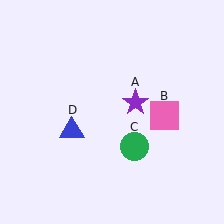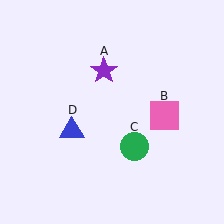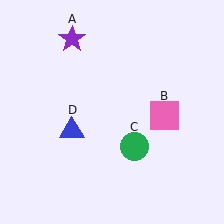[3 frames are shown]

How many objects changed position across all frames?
1 object changed position: purple star (object A).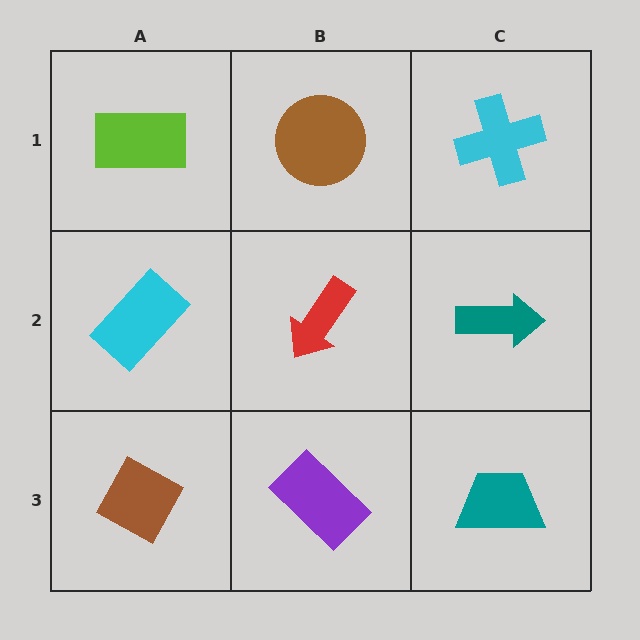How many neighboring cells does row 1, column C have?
2.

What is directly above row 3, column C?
A teal arrow.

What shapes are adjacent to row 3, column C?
A teal arrow (row 2, column C), a purple rectangle (row 3, column B).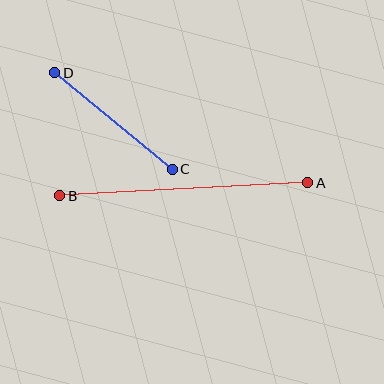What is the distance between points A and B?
The distance is approximately 248 pixels.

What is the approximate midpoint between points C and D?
The midpoint is at approximately (113, 121) pixels.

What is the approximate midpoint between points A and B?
The midpoint is at approximately (184, 189) pixels.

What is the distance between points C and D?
The distance is approximately 152 pixels.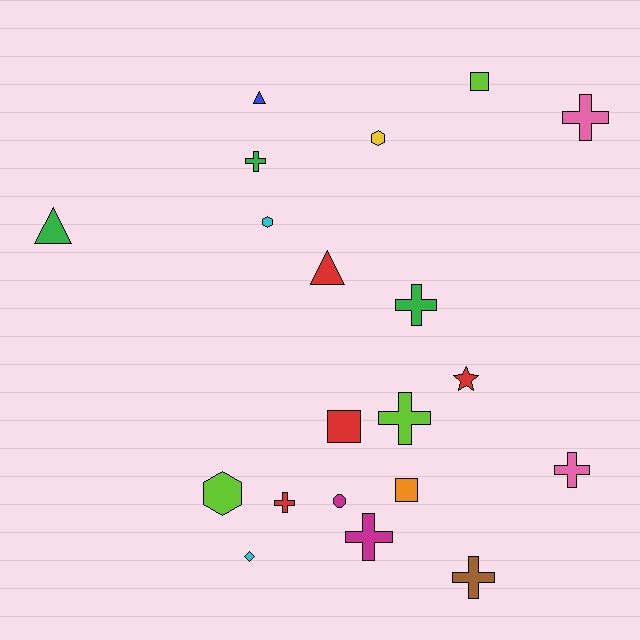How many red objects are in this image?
There are 4 red objects.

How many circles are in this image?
There is 1 circle.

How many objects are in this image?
There are 20 objects.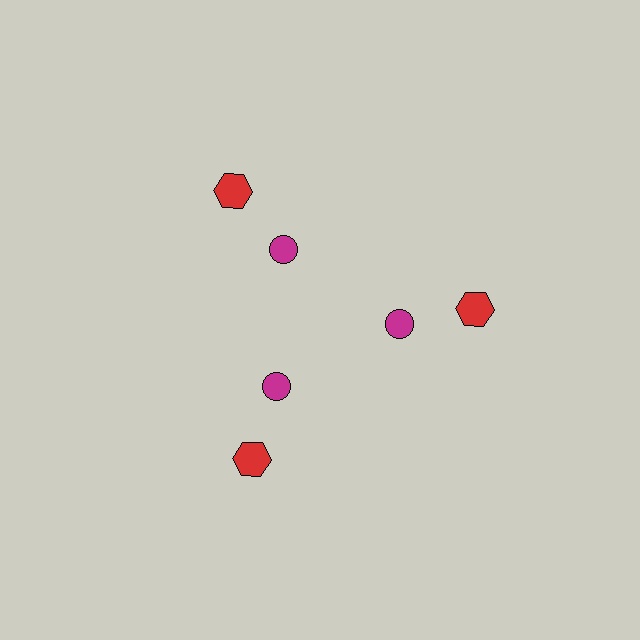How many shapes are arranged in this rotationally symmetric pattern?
There are 6 shapes, arranged in 3 groups of 2.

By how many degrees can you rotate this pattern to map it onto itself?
The pattern maps onto itself every 120 degrees of rotation.